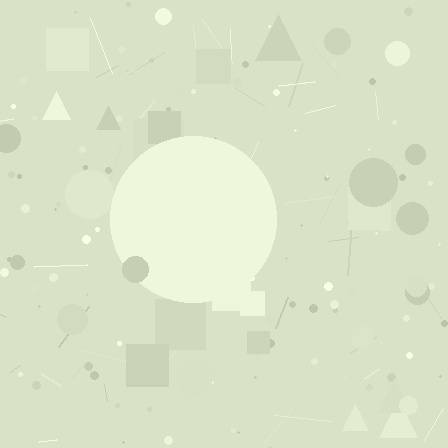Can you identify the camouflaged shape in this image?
The camouflaged shape is a circle.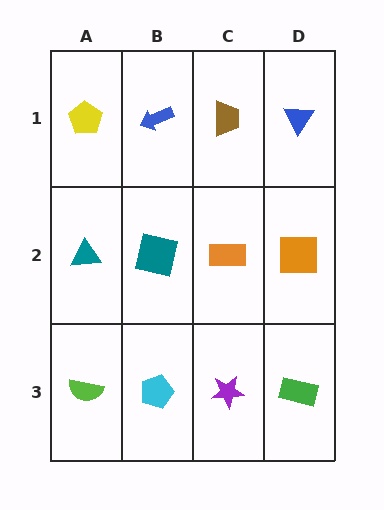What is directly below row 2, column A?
A lime semicircle.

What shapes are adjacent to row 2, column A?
A yellow pentagon (row 1, column A), a lime semicircle (row 3, column A), a teal square (row 2, column B).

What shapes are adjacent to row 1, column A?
A teal triangle (row 2, column A), a blue arrow (row 1, column B).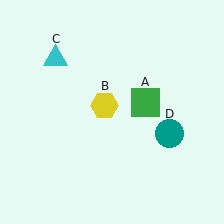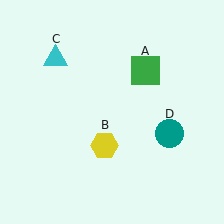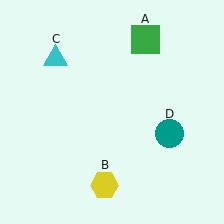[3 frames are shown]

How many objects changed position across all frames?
2 objects changed position: green square (object A), yellow hexagon (object B).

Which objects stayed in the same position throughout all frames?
Cyan triangle (object C) and teal circle (object D) remained stationary.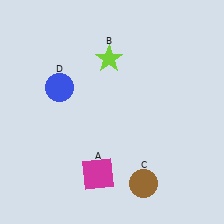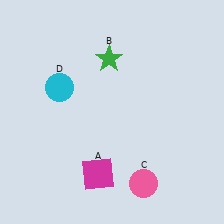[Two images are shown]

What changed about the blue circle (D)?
In Image 1, D is blue. In Image 2, it changed to cyan.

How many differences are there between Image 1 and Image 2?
There are 3 differences between the two images.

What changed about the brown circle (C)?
In Image 1, C is brown. In Image 2, it changed to pink.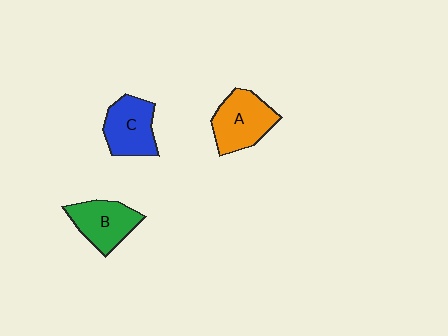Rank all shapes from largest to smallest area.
From largest to smallest: A (orange), C (blue), B (green).